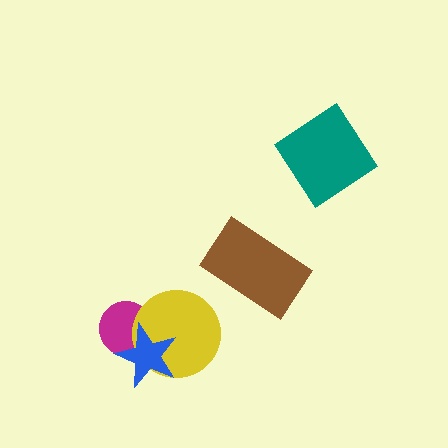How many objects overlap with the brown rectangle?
0 objects overlap with the brown rectangle.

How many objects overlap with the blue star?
2 objects overlap with the blue star.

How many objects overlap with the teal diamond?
0 objects overlap with the teal diamond.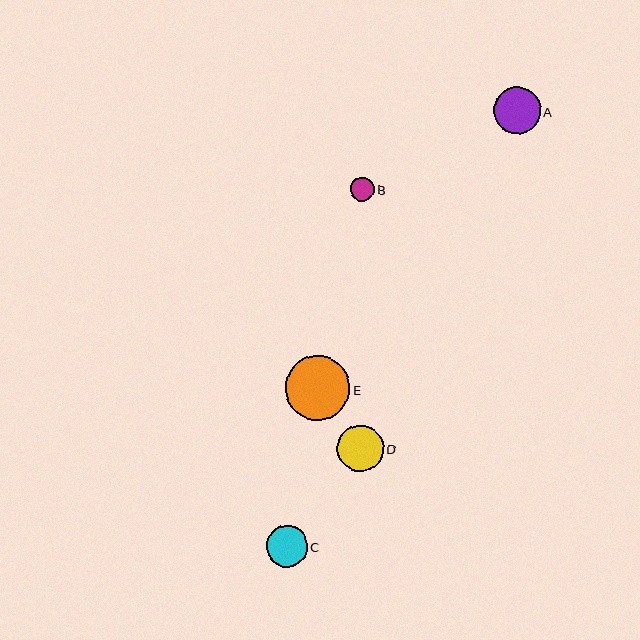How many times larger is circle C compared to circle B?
Circle C is approximately 1.7 times the size of circle B.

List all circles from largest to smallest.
From largest to smallest: E, A, D, C, B.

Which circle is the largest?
Circle E is the largest with a size of approximately 64 pixels.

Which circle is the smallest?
Circle B is the smallest with a size of approximately 24 pixels.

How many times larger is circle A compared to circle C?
Circle A is approximately 1.1 times the size of circle C.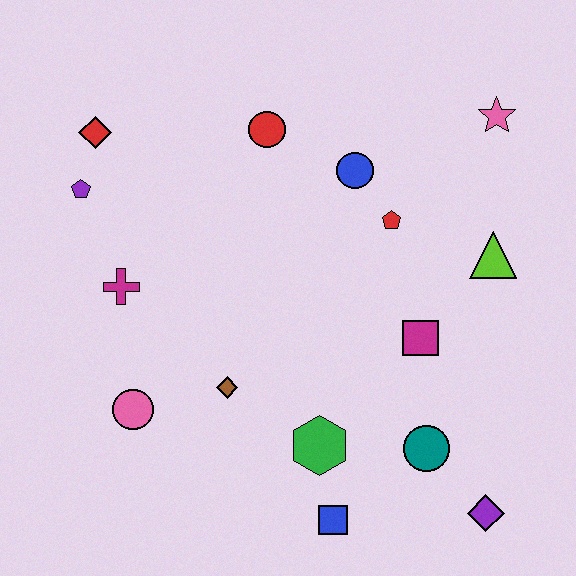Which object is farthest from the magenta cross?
The purple diamond is farthest from the magenta cross.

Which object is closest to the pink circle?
The brown diamond is closest to the pink circle.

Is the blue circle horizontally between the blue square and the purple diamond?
Yes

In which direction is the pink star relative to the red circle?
The pink star is to the right of the red circle.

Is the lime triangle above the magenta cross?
Yes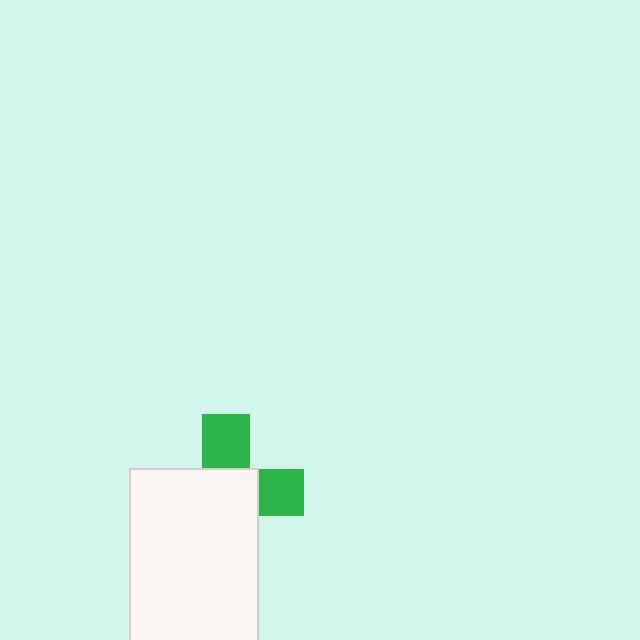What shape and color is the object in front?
The object in front is a white rectangle.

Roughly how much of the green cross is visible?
A small part of it is visible (roughly 37%).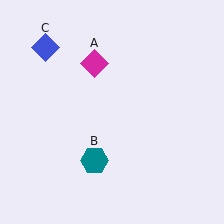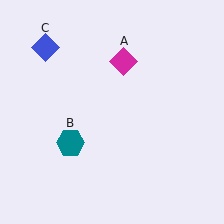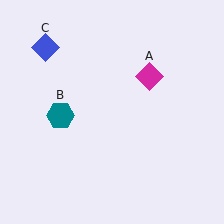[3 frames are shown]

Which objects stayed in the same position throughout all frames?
Blue diamond (object C) remained stationary.